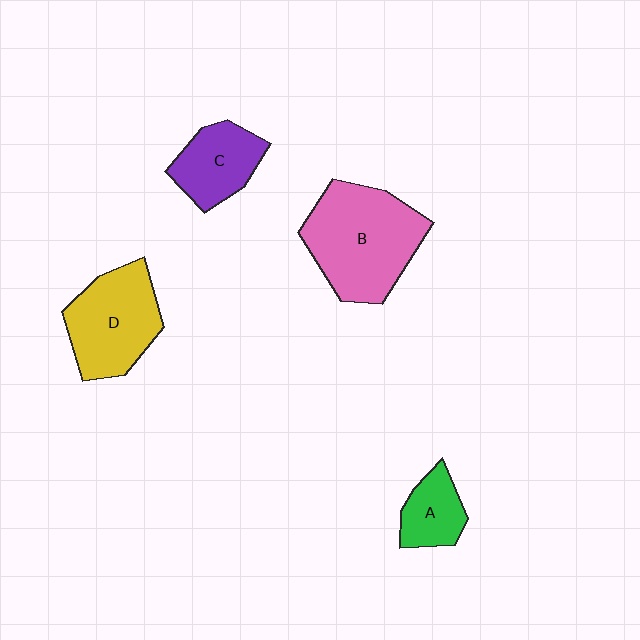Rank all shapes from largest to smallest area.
From largest to smallest: B (pink), D (yellow), C (purple), A (green).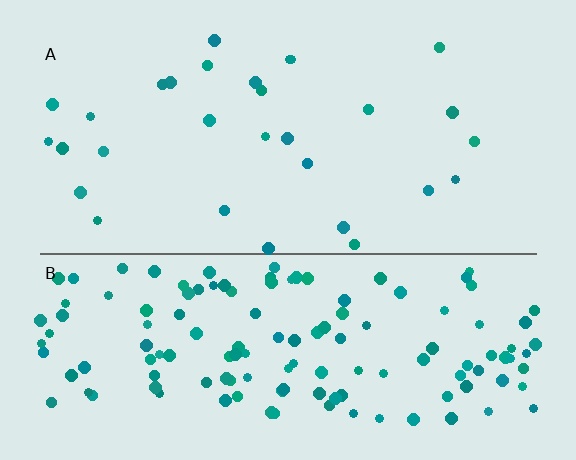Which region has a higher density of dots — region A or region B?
B (the bottom).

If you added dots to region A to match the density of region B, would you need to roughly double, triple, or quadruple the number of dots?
Approximately quadruple.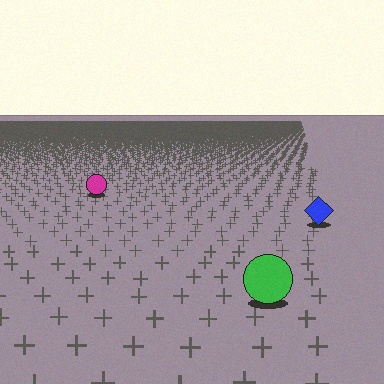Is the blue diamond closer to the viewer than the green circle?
No. The green circle is closer — you can tell from the texture gradient: the ground texture is coarser near it.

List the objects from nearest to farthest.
From nearest to farthest: the green circle, the blue diamond, the magenta circle.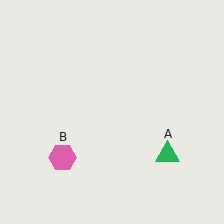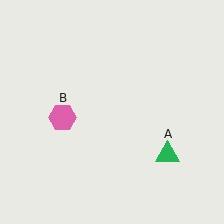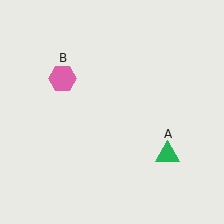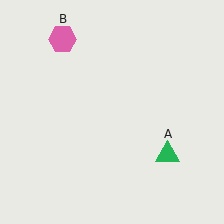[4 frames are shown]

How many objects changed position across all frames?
1 object changed position: pink hexagon (object B).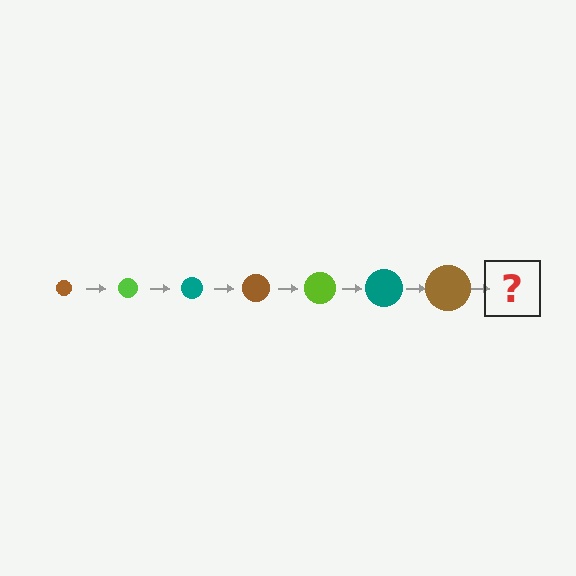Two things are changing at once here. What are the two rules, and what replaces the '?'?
The two rules are that the circle grows larger each step and the color cycles through brown, lime, and teal. The '?' should be a lime circle, larger than the previous one.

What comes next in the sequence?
The next element should be a lime circle, larger than the previous one.